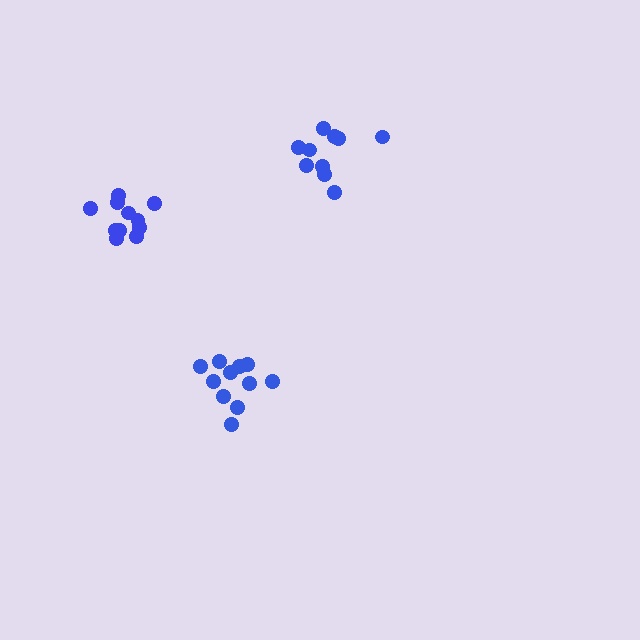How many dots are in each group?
Group 1: 10 dots, Group 2: 11 dots, Group 3: 11 dots (32 total).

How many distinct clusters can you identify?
There are 3 distinct clusters.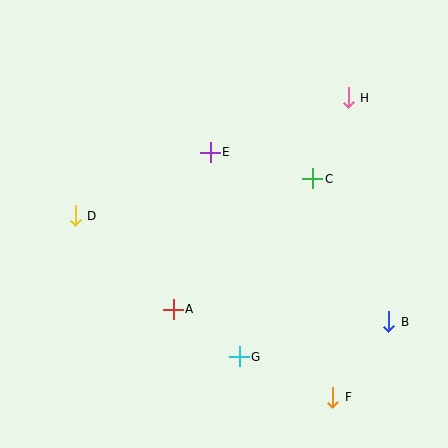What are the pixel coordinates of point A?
Point A is at (173, 309).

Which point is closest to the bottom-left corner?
Point A is closest to the bottom-left corner.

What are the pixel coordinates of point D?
Point D is at (75, 216).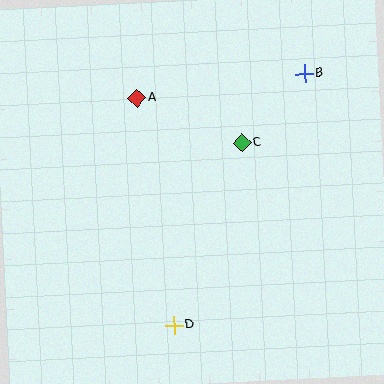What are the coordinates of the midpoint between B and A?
The midpoint between B and A is at (221, 86).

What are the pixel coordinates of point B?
Point B is at (305, 73).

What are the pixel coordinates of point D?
Point D is at (174, 325).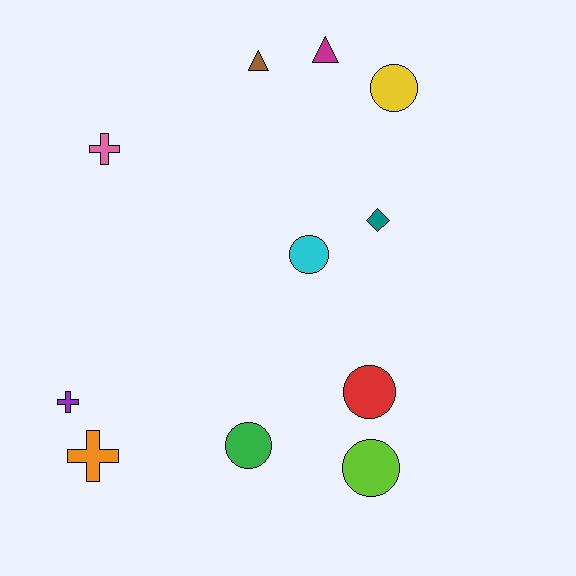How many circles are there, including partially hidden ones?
There are 5 circles.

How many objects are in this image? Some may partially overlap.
There are 11 objects.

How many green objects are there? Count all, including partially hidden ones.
There is 1 green object.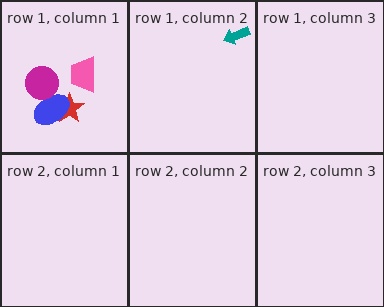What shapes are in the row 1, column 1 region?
The red star, the pink trapezoid, the blue ellipse, the magenta circle.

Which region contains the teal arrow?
The row 1, column 2 region.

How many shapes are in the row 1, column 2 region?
1.